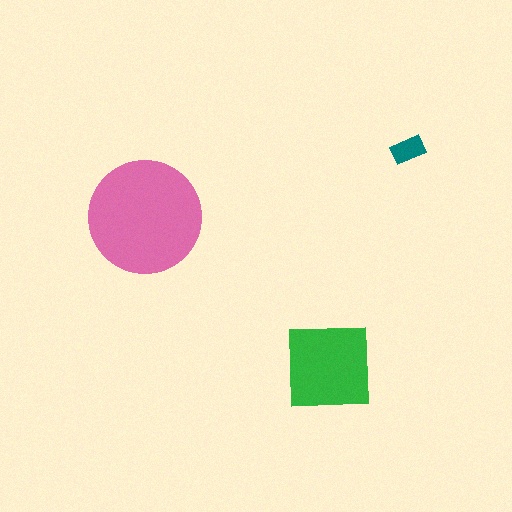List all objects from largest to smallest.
The pink circle, the green square, the teal rectangle.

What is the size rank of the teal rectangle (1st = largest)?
3rd.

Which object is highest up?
The teal rectangle is topmost.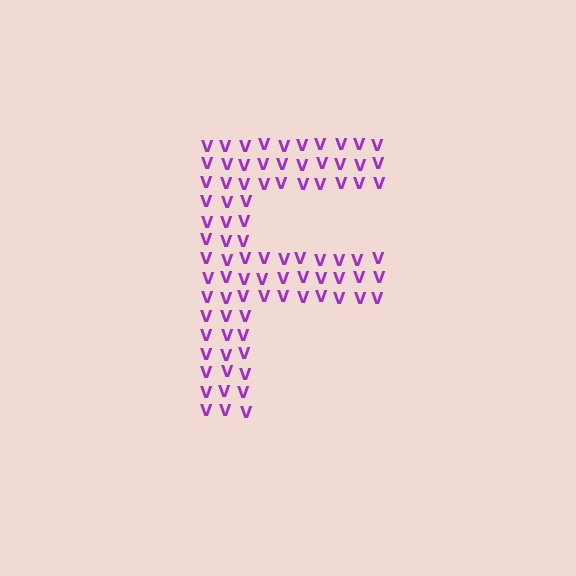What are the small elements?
The small elements are letter V's.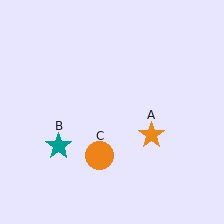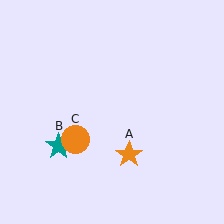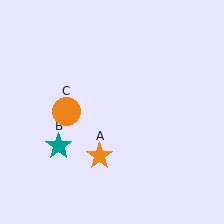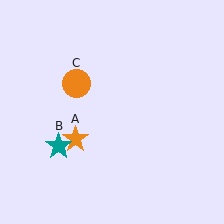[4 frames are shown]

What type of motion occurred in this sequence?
The orange star (object A), orange circle (object C) rotated clockwise around the center of the scene.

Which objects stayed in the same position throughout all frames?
Teal star (object B) remained stationary.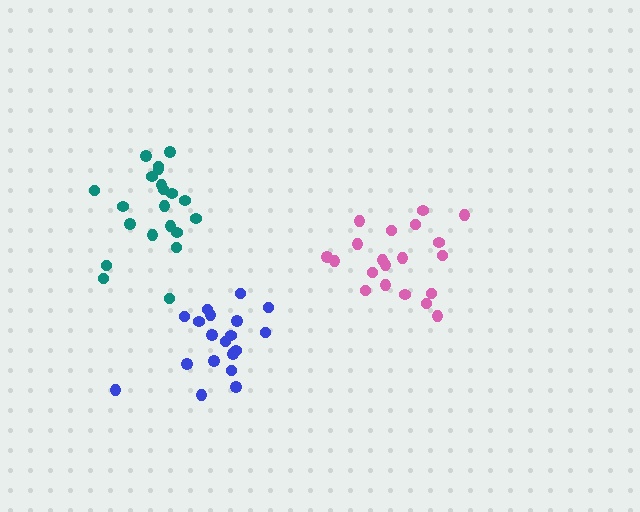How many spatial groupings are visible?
There are 3 spatial groupings.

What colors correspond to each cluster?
The clusters are colored: blue, teal, pink.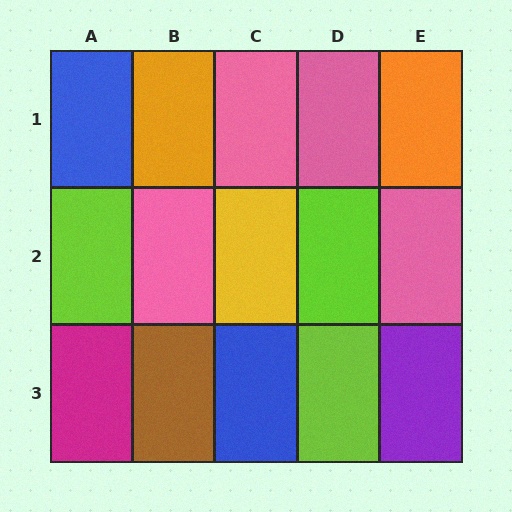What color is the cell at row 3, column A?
Magenta.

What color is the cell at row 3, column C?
Blue.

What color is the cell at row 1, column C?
Pink.